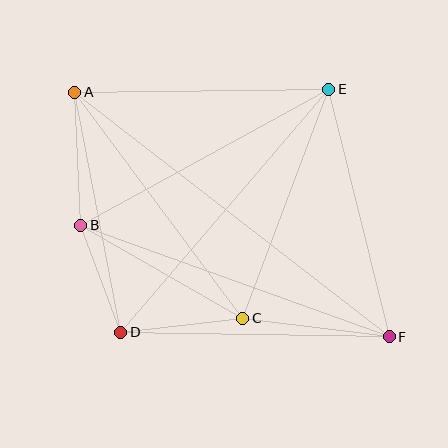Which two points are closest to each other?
Points B and D are closest to each other.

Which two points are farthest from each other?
Points A and F are farthest from each other.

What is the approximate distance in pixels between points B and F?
The distance between B and F is approximately 328 pixels.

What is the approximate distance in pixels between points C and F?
The distance between C and F is approximately 148 pixels.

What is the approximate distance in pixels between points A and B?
The distance between A and B is approximately 134 pixels.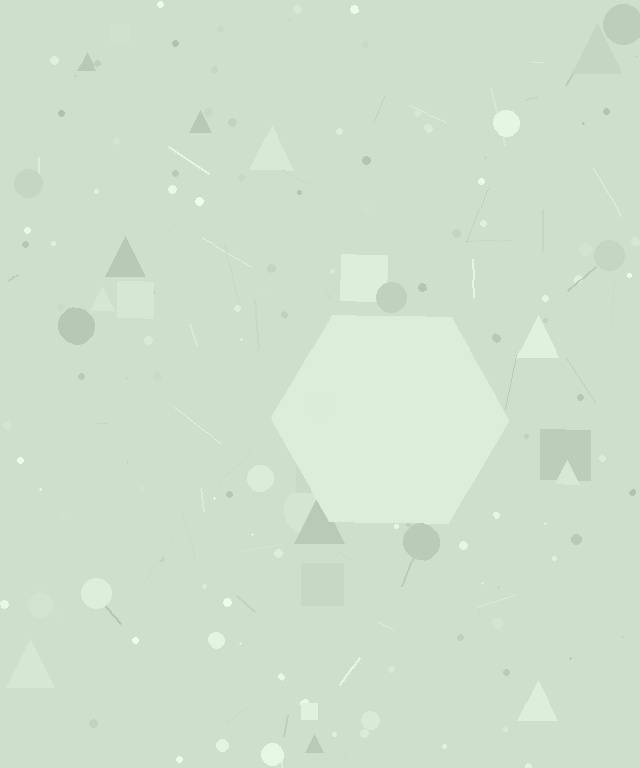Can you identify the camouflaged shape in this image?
The camouflaged shape is a hexagon.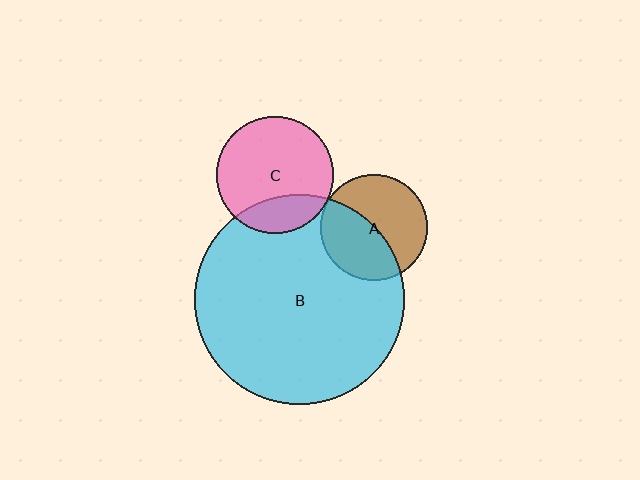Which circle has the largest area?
Circle B (cyan).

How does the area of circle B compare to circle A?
Approximately 3.9 times.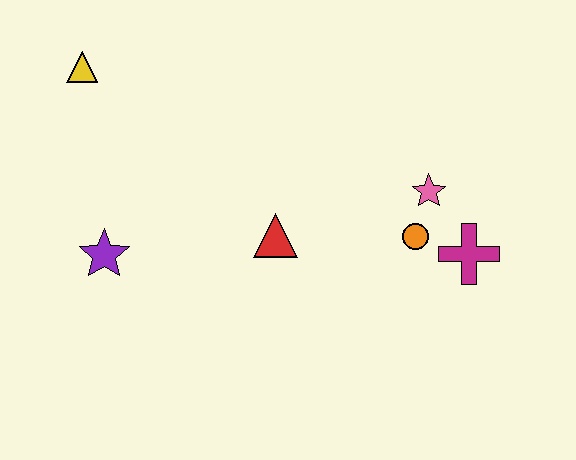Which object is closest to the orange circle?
The pink star is closest to the orange circle.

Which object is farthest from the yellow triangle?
The magenta cross is farthest from the yellow triangle.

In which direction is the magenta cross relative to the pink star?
The magenta cross is below the pink star.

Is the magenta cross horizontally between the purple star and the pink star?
No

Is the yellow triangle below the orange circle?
No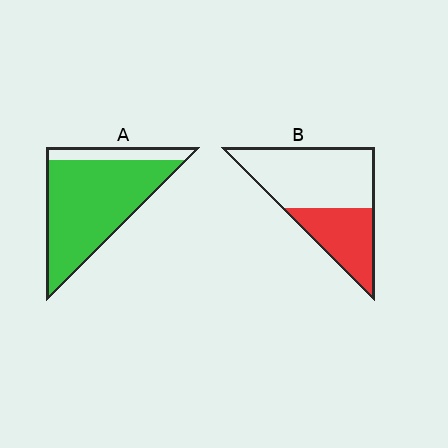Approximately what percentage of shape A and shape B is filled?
A is approximately 85% and B is approximately 35%.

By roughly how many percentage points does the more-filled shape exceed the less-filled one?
By roughly 45 percentage points (A over B).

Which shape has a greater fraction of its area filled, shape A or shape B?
Shape A.